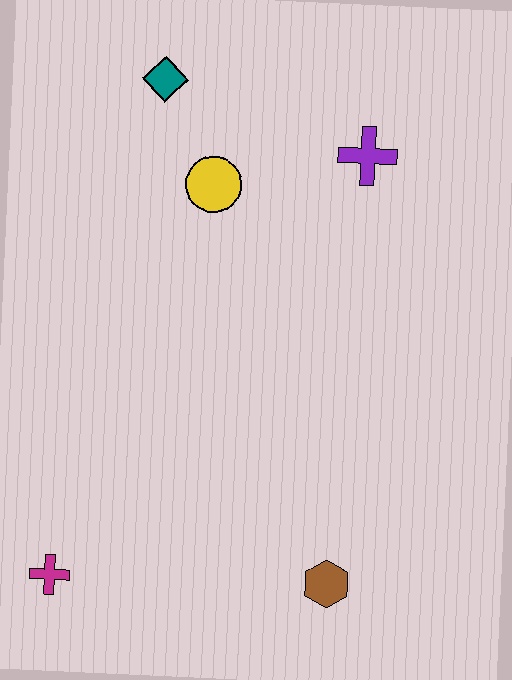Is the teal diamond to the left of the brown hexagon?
Yes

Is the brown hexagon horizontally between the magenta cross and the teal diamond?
No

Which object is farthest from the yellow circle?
The magenta cross is farthest from the yellow circle.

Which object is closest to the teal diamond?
The yellow circle is closest to the teal diamond.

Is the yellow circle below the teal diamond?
Yes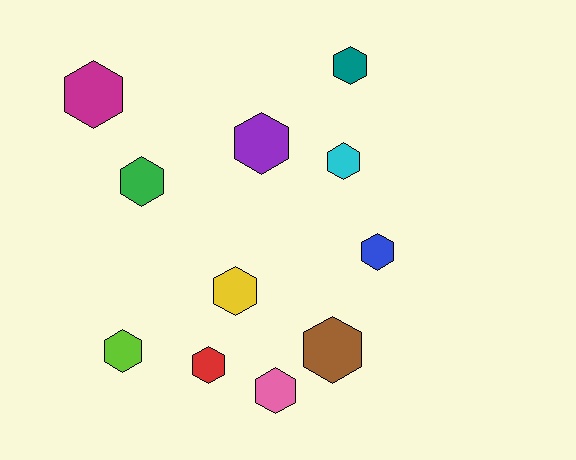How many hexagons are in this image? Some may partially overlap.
There are 11 hexagons.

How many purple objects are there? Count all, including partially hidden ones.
There is 1 purple object.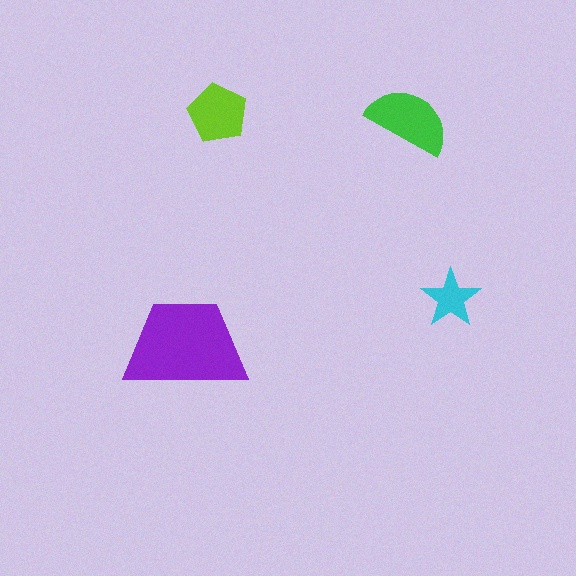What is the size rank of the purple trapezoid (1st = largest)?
1st.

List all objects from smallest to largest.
The cyan star, the lime pentagon, the green semicircle, the purple trapezoid.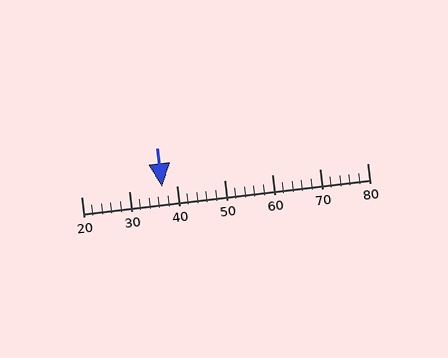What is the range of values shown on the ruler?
The ruler shows values from 20 to 80.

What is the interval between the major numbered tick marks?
The major tick marks are spaced 10 units apart.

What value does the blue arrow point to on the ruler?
The blue arrow points to approximately 37.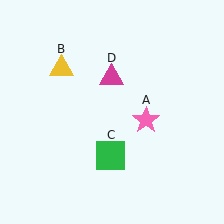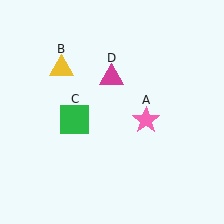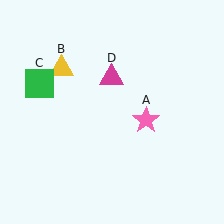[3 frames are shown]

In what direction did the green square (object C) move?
The green square (object C) moved up and to the left.